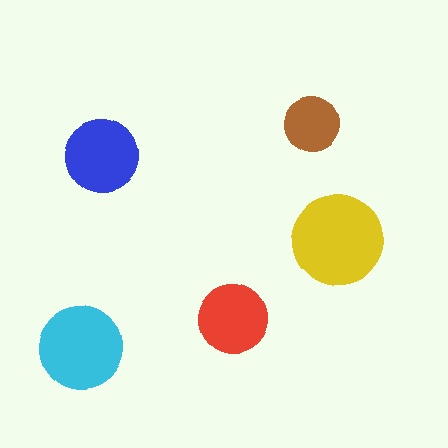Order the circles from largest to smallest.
the yellow one, the cyan one, the blue one, the red one, the brown one.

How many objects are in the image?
There are 5 objects in the image.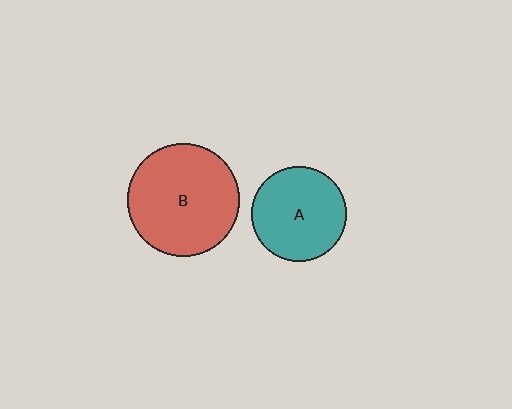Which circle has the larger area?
Circle B (red).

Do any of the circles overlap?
No, none of the circles overlap.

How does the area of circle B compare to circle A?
Approximately 1.4 times.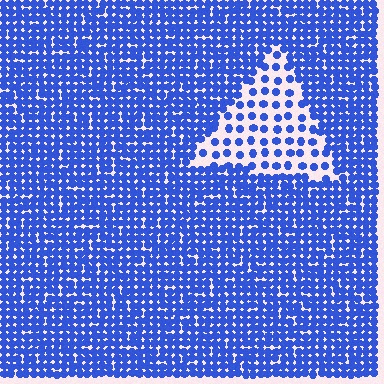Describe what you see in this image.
The image contains small blue elements arranged at two different densities. A triangle-shaped region is visible where the elements are less densely packed than the surrounding area.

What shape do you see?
I see a triangle.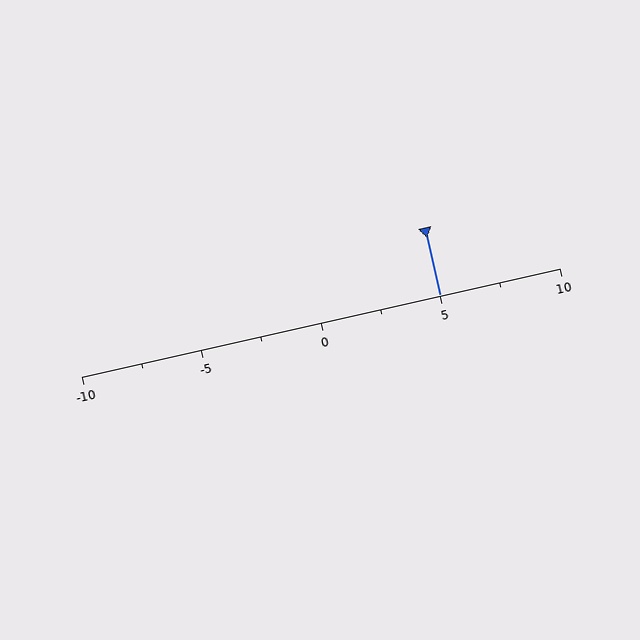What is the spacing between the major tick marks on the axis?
The major ticks are spaced 5 apart.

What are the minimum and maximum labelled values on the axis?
The axis runs from -10 to 10.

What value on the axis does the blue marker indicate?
The marker indicates approximately 5.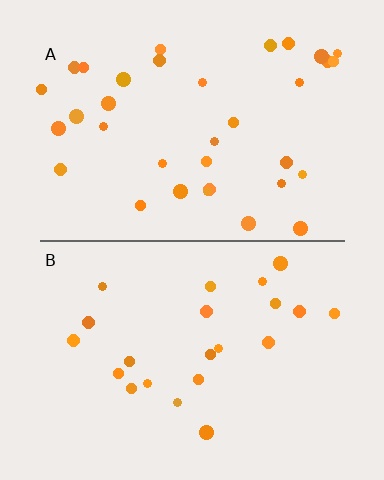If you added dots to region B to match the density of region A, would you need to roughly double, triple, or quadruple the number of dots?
Approximately double.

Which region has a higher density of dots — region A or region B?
A (the top).